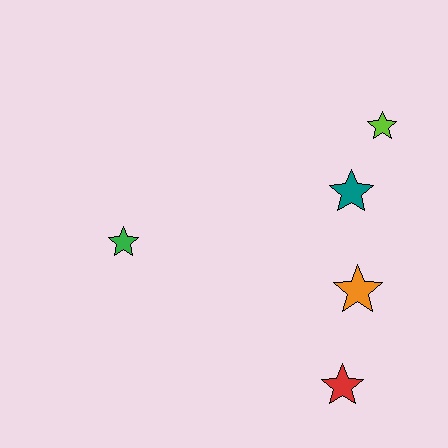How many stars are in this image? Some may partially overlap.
There are 5 stars.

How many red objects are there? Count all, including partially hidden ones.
There is 1 red object.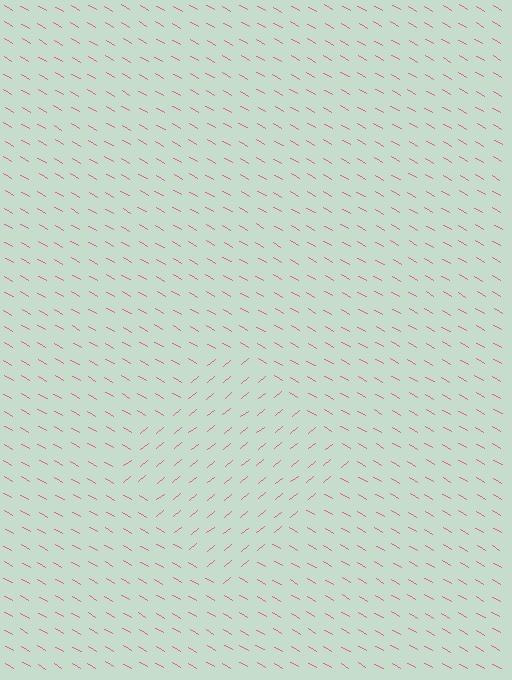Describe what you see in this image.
The image is filled with small pink line segments. A diamond region in the image has lines oriented differently from the surrounding lines, creating a visible texture boundary.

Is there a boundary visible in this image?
Yes, there is a texture boundary formed by a change in line orientation.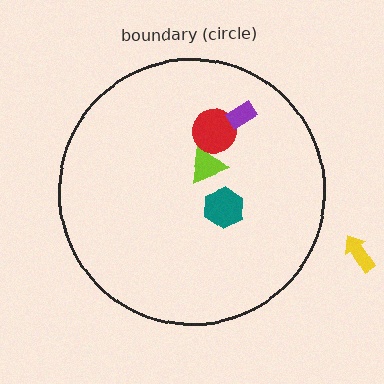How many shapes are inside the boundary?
4 inside, 1 outside.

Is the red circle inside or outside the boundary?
Inside.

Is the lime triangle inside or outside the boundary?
Inside.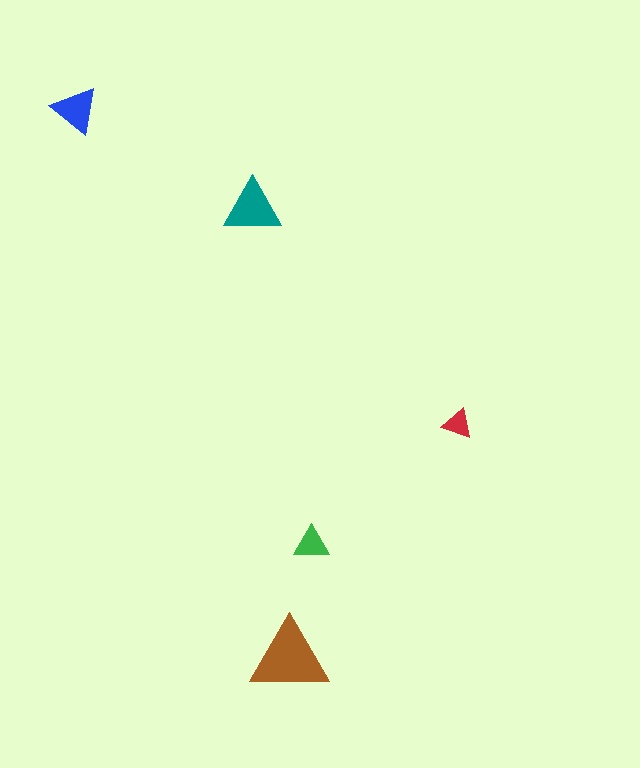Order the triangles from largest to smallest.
the brown one, the teal one, the blue one, the green one, the red one.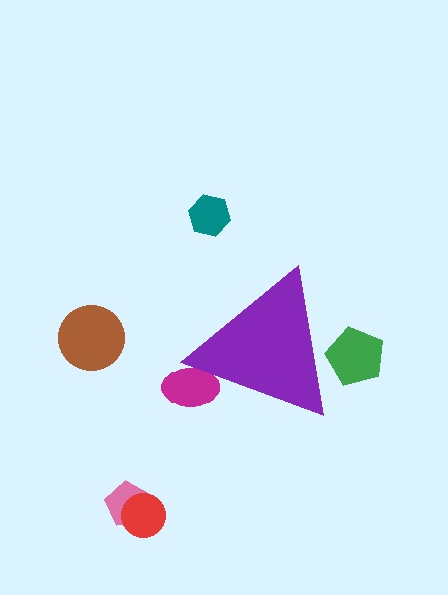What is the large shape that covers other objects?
A purple triangle.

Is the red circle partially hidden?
No, the red circle is fully visible.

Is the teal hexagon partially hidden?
No, the teal hexagon is fully visible.